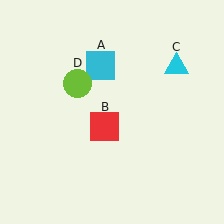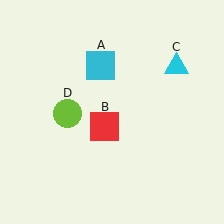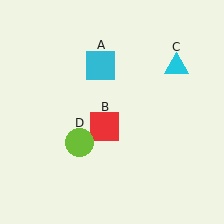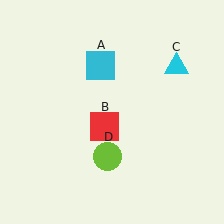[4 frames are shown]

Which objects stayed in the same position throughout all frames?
Cyan square (object A) and red square (object B) and cyan triangle (object C) remained stationary.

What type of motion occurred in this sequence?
The lime circle (object D) rotated counterclockwise around the center of the scene.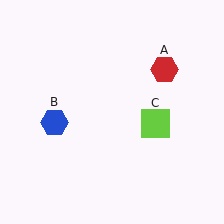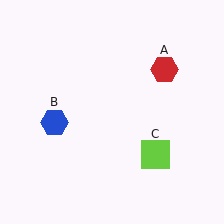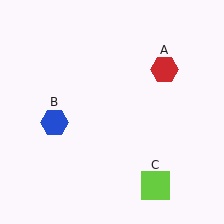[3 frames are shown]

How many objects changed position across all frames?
1 object changed position: lime square (object C).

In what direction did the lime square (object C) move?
The lime square (object C) moved down.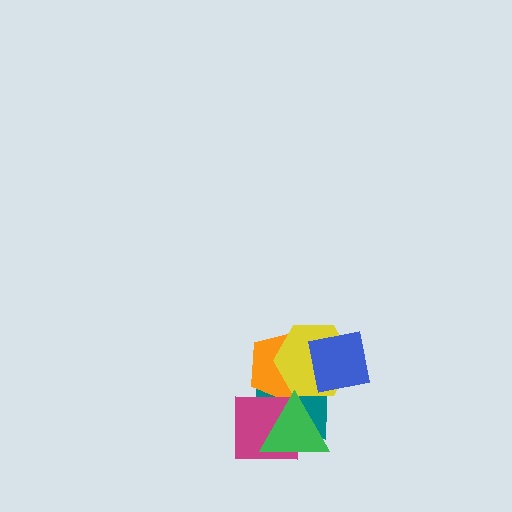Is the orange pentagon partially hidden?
Yes, it is partially covered by another shape.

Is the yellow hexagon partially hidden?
Yes, it is partially covered by another shape.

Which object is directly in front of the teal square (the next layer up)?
The orange pentagon is directly in front of the teal square.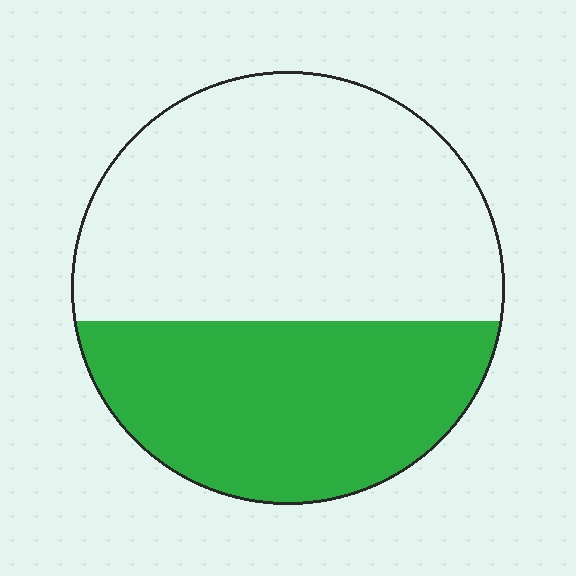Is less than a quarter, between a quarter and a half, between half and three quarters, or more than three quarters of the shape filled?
Between a quarter and a half.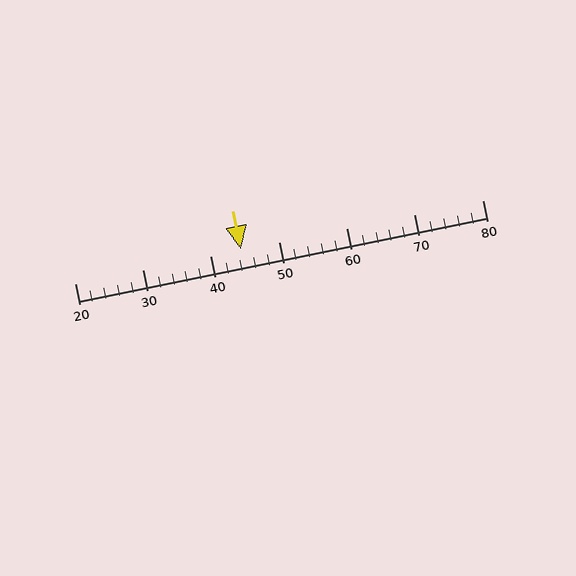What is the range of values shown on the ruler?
The ruler shows values from 20 to 80.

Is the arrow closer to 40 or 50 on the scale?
The arrow is closer to 40.